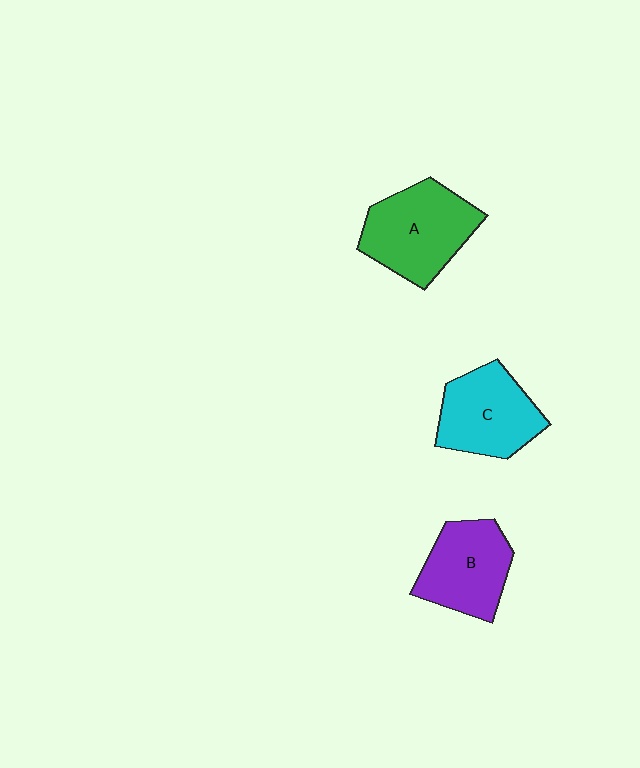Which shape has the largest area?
Shape A (green).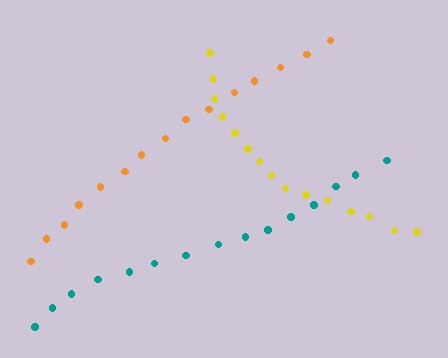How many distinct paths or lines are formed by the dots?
There are 3 distinct paths.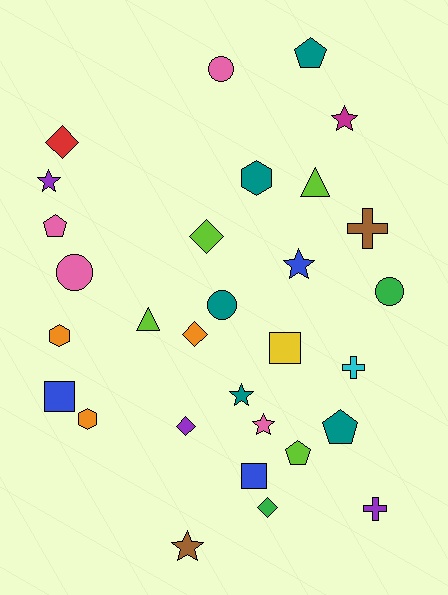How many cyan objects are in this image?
There is 1 cyan object.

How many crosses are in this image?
There are 3 crosses.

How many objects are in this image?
There are 30 objects.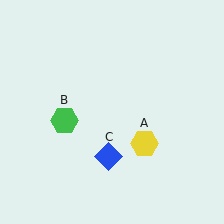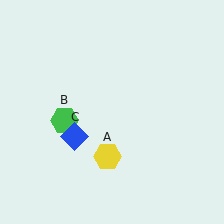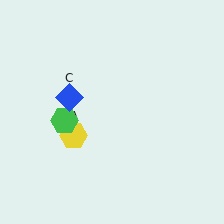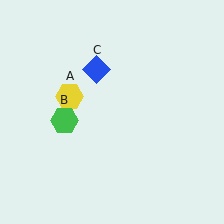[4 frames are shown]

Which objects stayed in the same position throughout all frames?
Green hexagon (object B) remained stationary.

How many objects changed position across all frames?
2 objects changed position: yellow hexagon (object A), blue diamond (object C).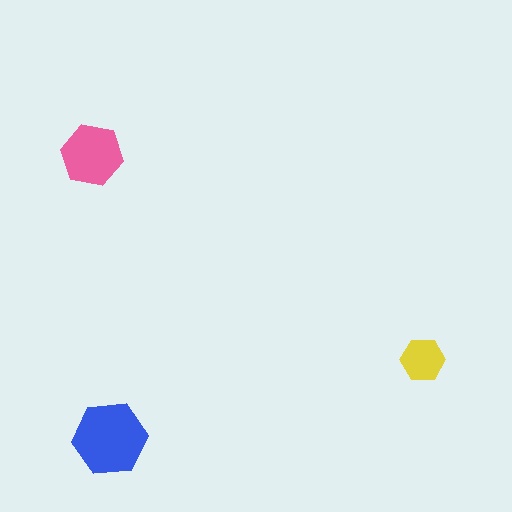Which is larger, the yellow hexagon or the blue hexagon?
The blue one.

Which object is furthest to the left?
The pink hexagon is leftmost.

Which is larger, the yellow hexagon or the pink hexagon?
The pink one.